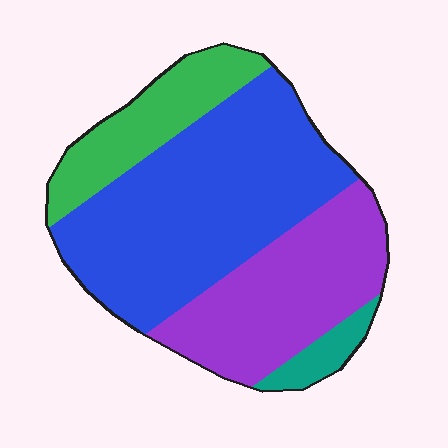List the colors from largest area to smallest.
From largest to smallest: blue, purple, green, teal.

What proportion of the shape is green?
Green takes up about one sixth (1/6) of the shape.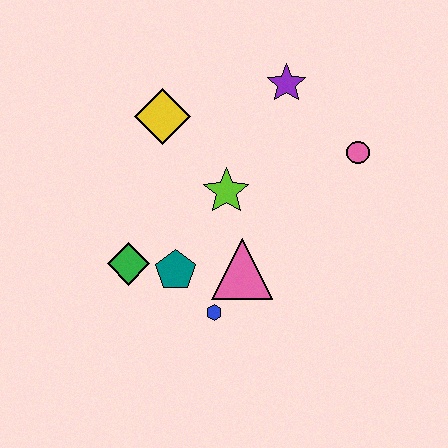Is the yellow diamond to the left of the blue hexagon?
Yes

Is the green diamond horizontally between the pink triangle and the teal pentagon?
No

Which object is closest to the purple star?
The pink circle is closest to the purple star.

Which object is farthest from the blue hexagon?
The purple star is farthest from the blue hexagon.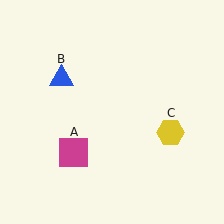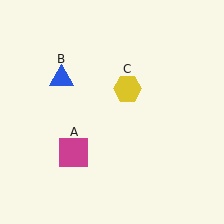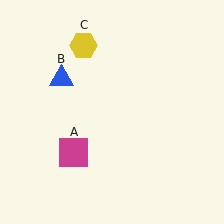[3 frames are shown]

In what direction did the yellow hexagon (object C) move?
The yellow hexagon (object C) moved up and to the left.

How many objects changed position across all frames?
1 object changed position: yellow hexagon (object C).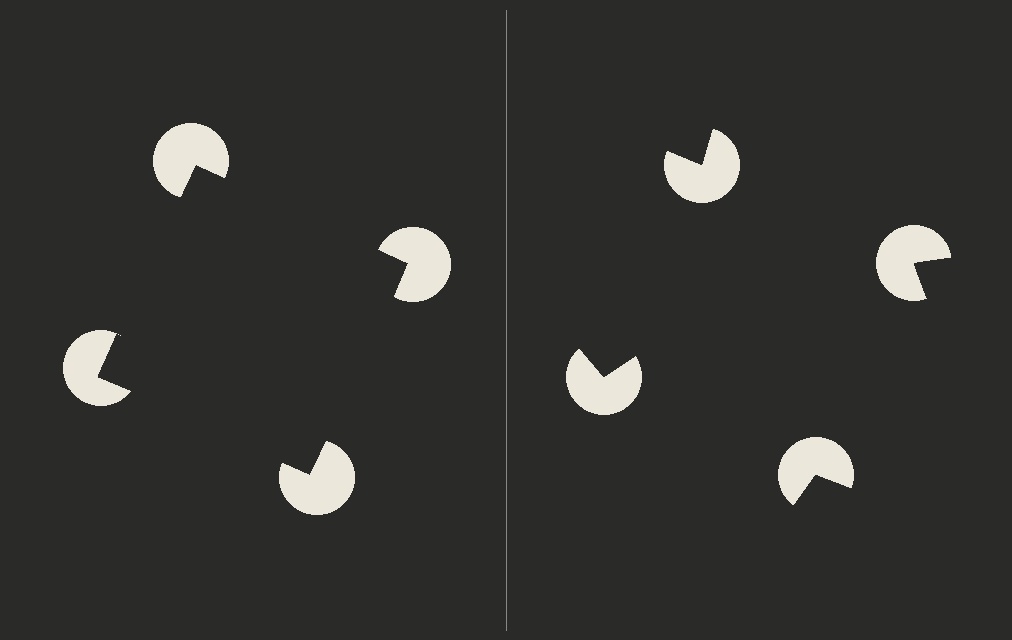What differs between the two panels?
The pac-man discs are positioned identically on both sides; only the wedge orientations differ. On the left they align to a square; on the right they are misaligned.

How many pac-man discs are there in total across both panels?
8 — 4 on each side.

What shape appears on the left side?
An illusory square.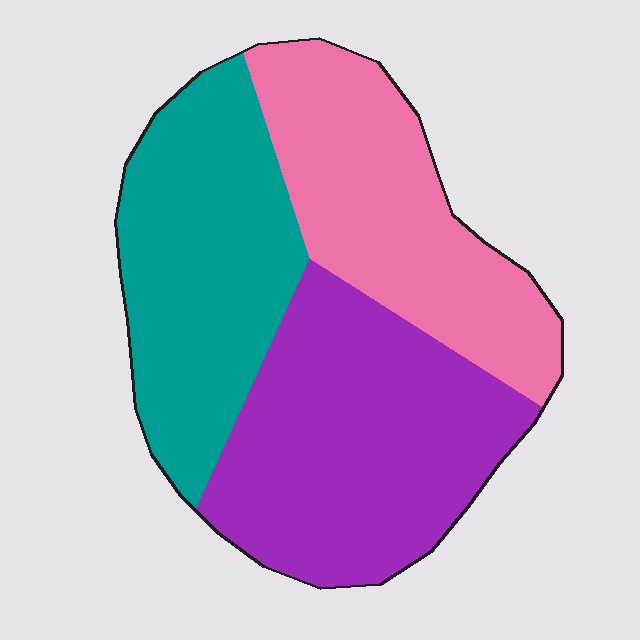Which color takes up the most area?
Purple, at roughly 40%.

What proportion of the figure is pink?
Pink takes up about one third (1/3) of the figure.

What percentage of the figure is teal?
Teal covers about 30% of the figure.